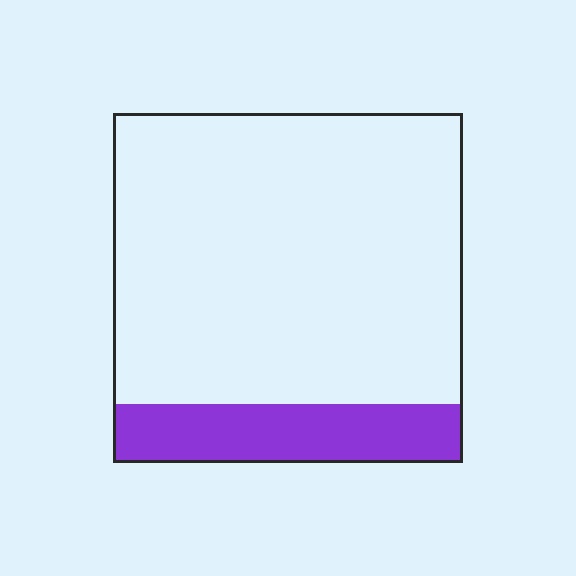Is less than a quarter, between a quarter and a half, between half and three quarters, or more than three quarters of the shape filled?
Less than a quarter.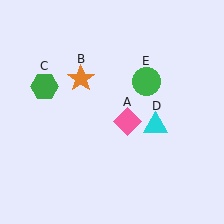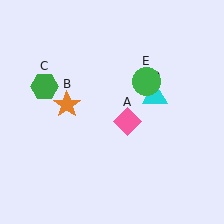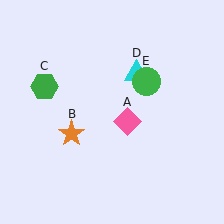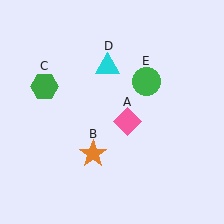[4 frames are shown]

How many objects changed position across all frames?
2 objects changed position: orange star (object B), cyan triangle (object D).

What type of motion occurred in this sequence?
The orange star (object B), cyan triangle (object D) rotated counterclockwise around the center of the scene.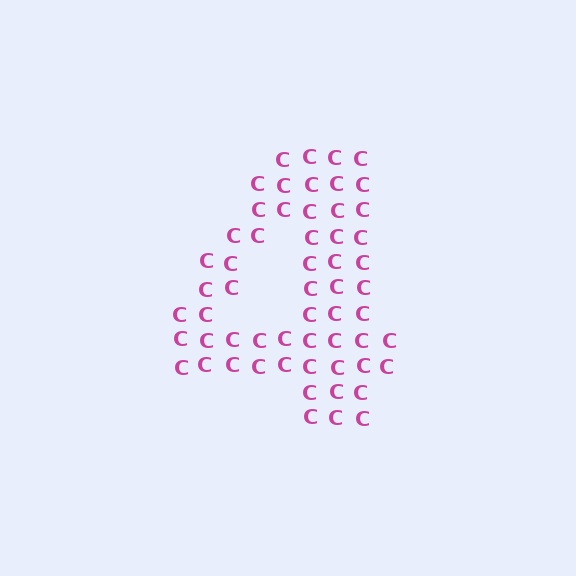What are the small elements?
The small elements are letter C's.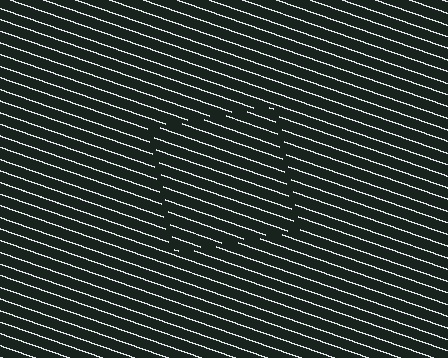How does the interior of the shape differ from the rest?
The interior of the shape contains the same grating, shifted by half a period — the contour is defined by the phase discontinuity where line-ends from the inner and outer gratings abut.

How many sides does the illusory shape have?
4 sides — the line-ends trace a square.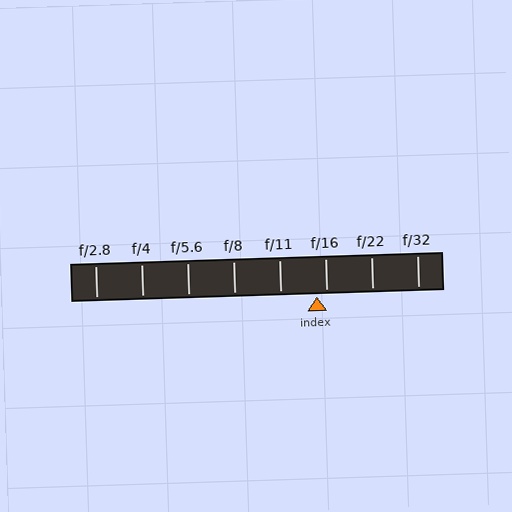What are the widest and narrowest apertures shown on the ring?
The widest aperture shown is f/2.8 and the narrowest is f/32.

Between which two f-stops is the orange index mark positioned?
The index mark is between f/11 and f/16.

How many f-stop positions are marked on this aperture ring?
There are 8 f-stop positions marked.